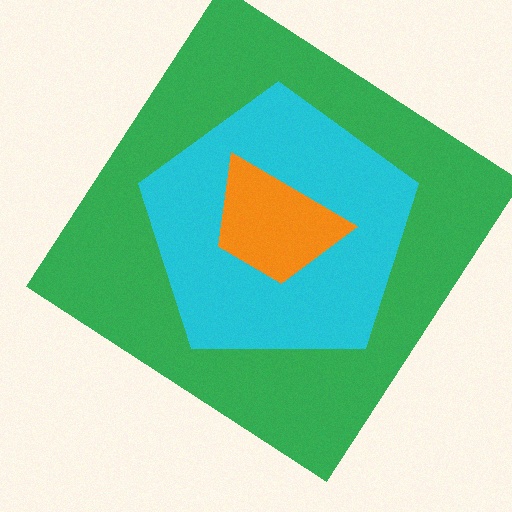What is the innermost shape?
The orange trapezoid.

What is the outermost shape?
The green diamond.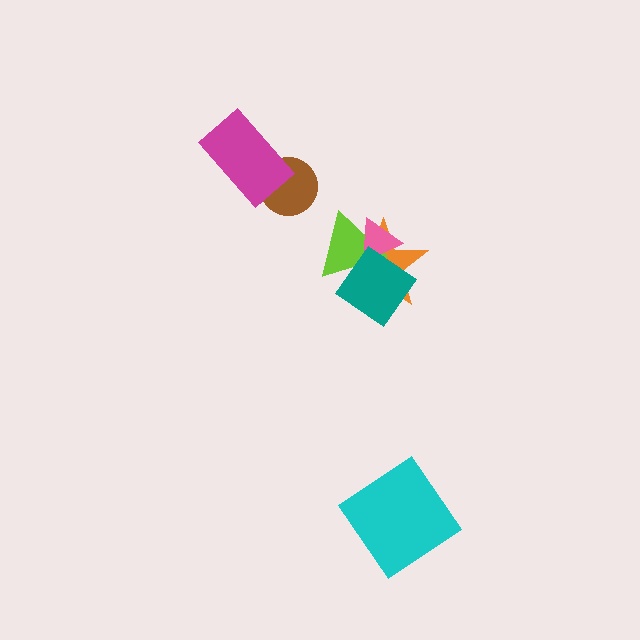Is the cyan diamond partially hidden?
No, no other shape covers it.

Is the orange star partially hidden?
Yes, it is partially covered by another shape.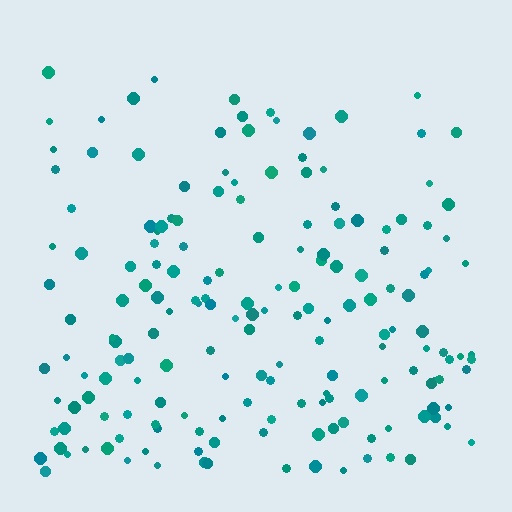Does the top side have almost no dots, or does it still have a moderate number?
Still a moderate number, just noticeably fewer than the bottom.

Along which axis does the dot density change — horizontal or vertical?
Vertical.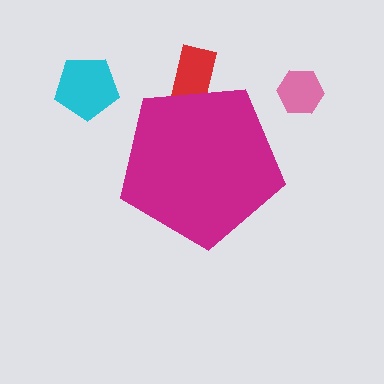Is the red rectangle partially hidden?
Yes, the red rectangle is partially hidden behind the magenta pentagon.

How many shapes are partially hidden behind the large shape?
1 shape is partially hidden.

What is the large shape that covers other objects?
A magenta pentagon.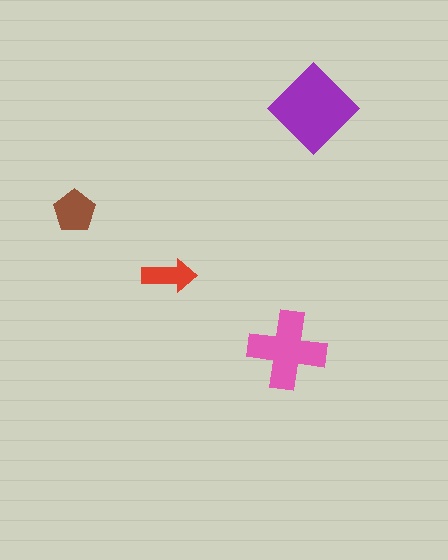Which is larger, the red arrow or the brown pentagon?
The brown pentagon.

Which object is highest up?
The purple diamond is topmost.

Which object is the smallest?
The red arrow.